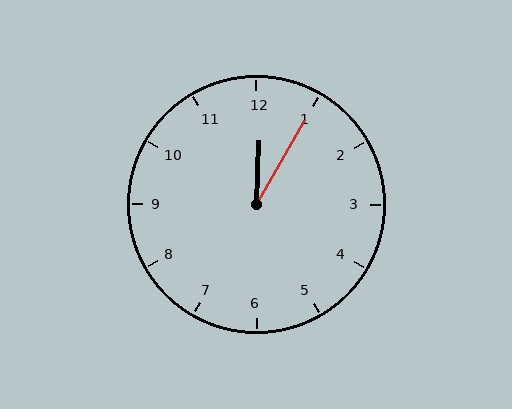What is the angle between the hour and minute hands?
Approximately 28 degrees.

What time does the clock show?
12:05.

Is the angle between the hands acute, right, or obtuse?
It is acute.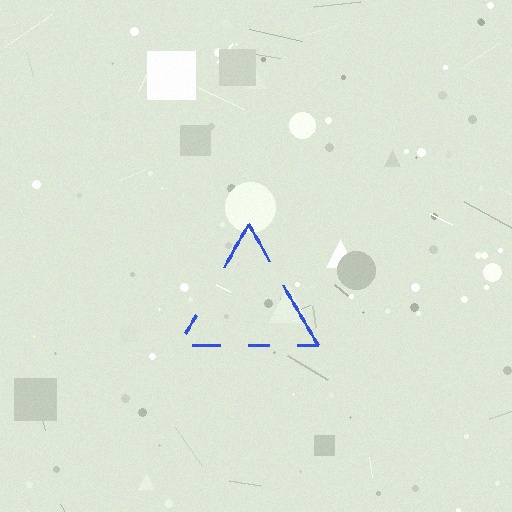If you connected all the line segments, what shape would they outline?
They would outline a triangle.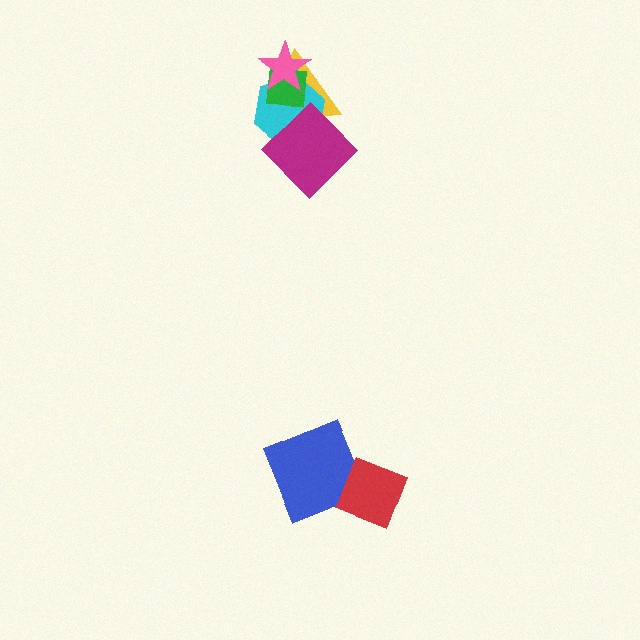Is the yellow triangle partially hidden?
Yes, it is partially covered by another shape.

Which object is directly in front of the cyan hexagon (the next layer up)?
The green square is directly in front of the cyan hexagon.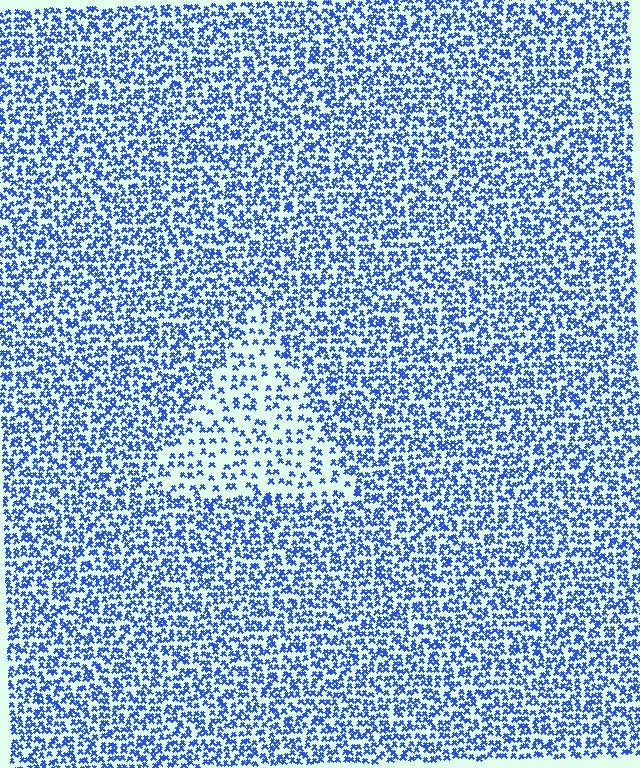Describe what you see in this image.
The image contains small blue elements arranged at two different densities. A triangle-shaped region is visible where the elements are less densely packed than the surrounding area.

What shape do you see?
I see a triangle.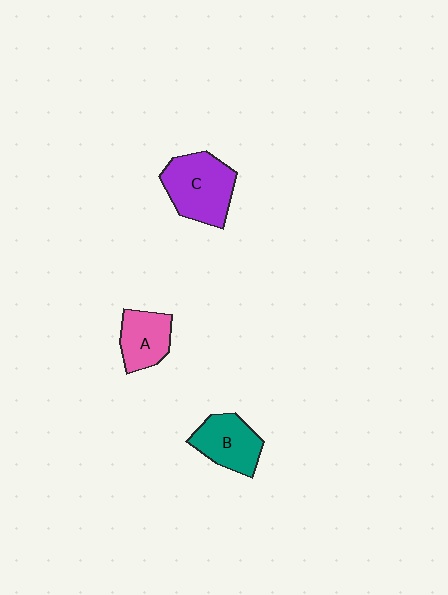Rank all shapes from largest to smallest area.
From largest to smallest: C (purple), B (teal), A (pink).